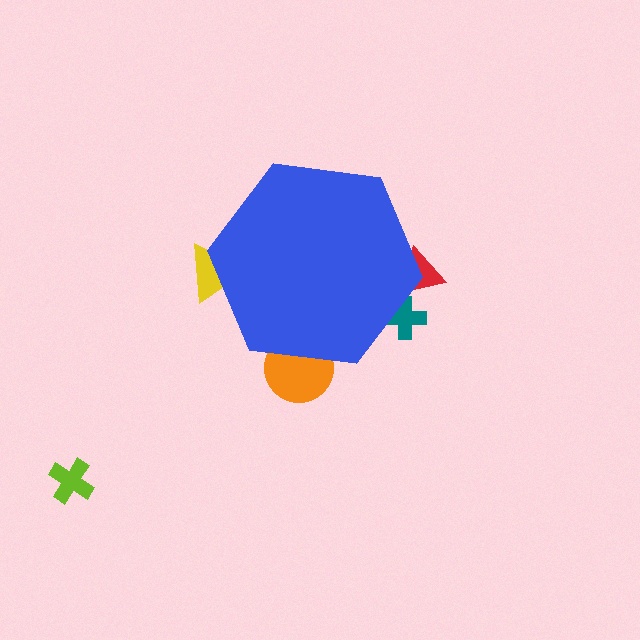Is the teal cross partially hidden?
Yes, the teal cross is partially hidden behind the blue hexagon.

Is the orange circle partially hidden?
Yes, the orange circle is partially hidden behind the blue hexagon.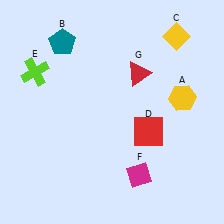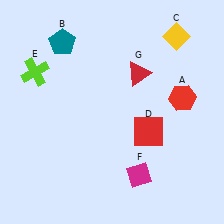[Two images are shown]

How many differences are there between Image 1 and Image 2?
There is 1 difference between the two images.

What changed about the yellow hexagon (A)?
In Image 1, A is yellow. In Image 2, it changed to red.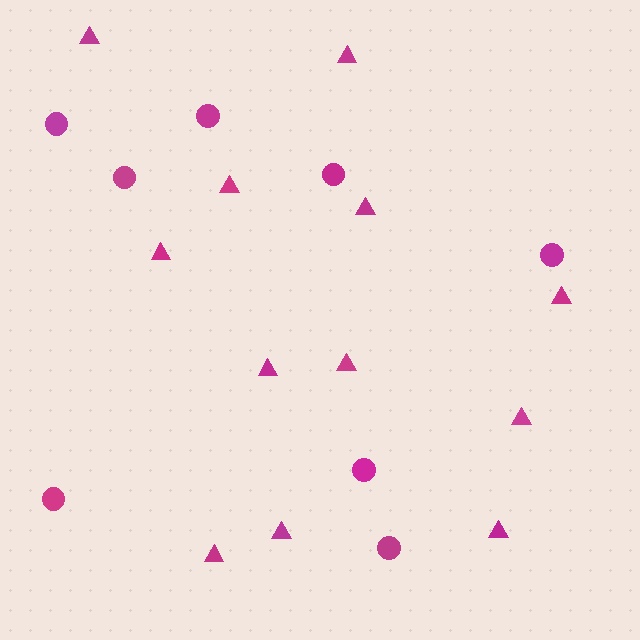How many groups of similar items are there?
There are 2 groups: one group of triangles (12) and one group of circles (8).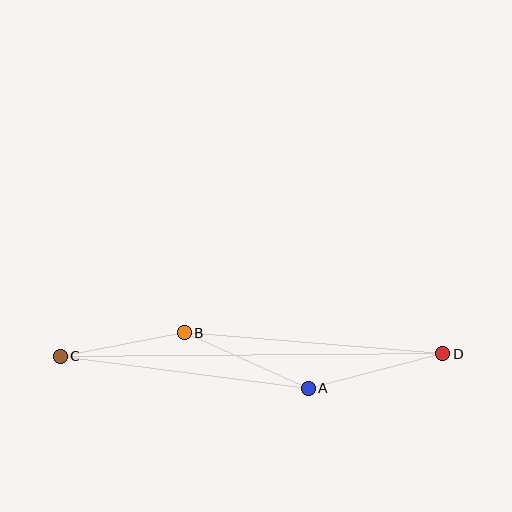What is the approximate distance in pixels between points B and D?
The distance between B and D is approximately 259 pixels.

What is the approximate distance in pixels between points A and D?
The distance between A and D is approximately 139 pixels.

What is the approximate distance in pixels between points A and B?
The distance between A and B is approximately 136 pixels.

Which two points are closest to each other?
Points B and C are closest to each other.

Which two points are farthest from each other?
Points C and D are farthest from each other.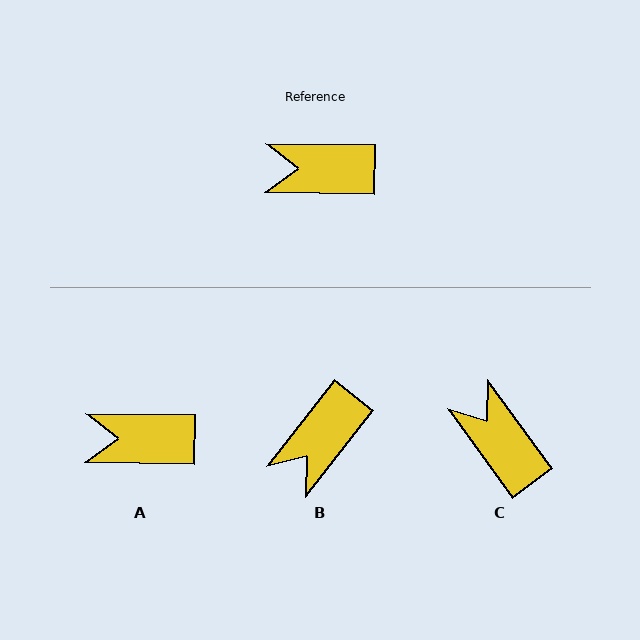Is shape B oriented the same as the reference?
No, it is off by about 53 degrees.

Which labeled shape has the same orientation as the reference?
A.